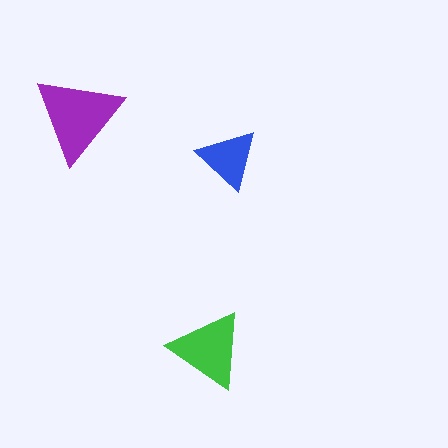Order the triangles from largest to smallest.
the purple one, the green one, the blue one.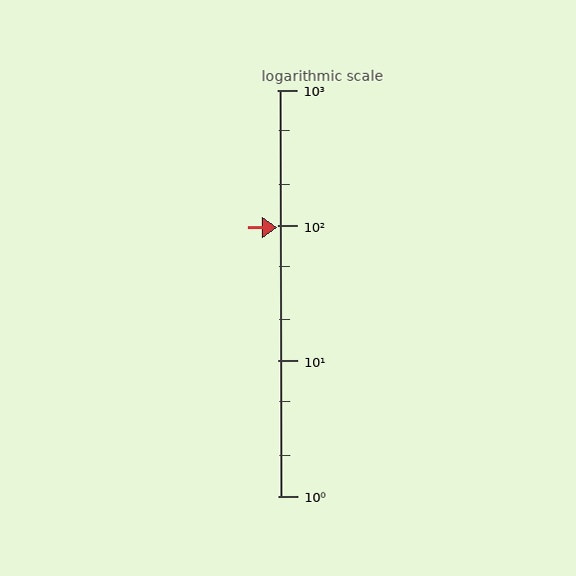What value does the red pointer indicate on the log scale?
The pointer indicates approximately 97.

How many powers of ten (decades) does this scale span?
The scale spans 3 decades, from 1 to 1000.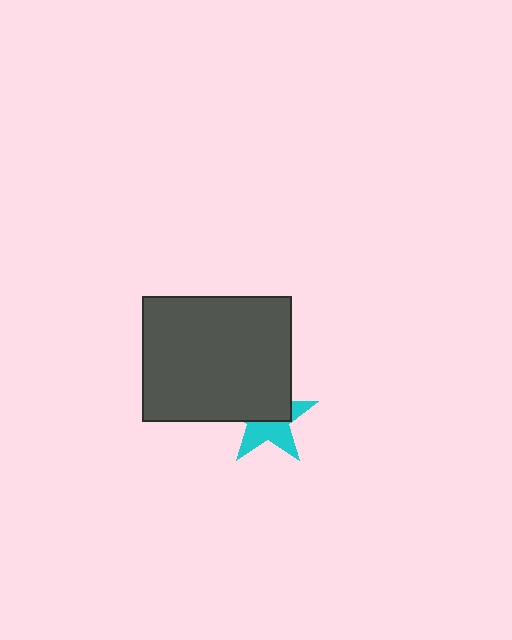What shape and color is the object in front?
The object in front is a dark gray rectangle.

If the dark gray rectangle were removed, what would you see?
You would see the complete cyan star.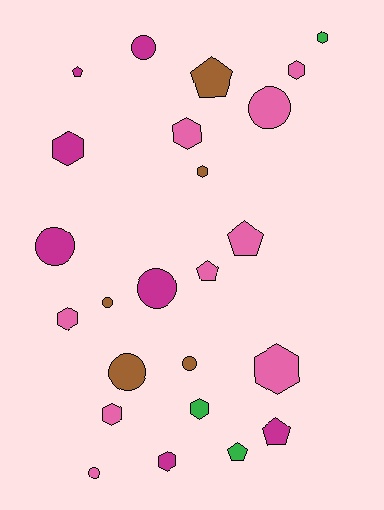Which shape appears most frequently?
Hexagon, with 10 objects.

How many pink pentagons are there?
There are 2 pink pentagons.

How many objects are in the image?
There are 24 objects.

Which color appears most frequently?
Pink, with 9 objects.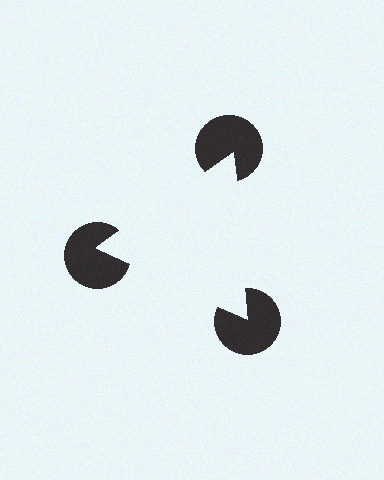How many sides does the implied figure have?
3 sides.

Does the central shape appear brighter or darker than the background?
It typically appears slightly brighter than the background, even though no actual brightness change is drawn.